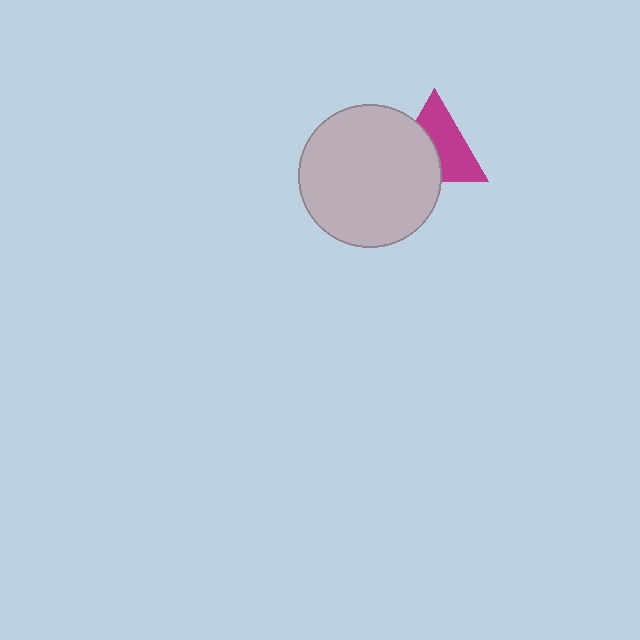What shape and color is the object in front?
The object in front is a light gray circle.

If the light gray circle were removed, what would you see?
You would see the complete magenta triangle.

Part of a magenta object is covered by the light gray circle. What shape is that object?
It is a triangle.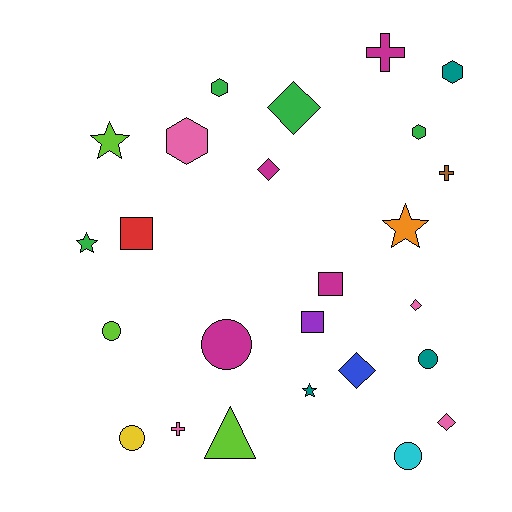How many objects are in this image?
There are 25 objects.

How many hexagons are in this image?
There are 4 hexagons.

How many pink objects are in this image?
There are 4 pink objects.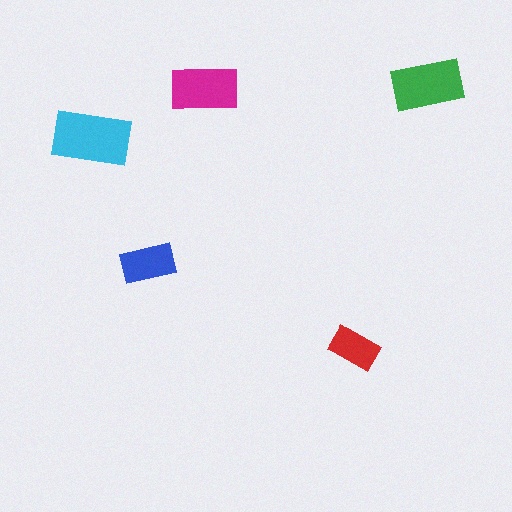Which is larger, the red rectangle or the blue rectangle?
The blue one.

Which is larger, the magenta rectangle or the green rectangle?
The green one.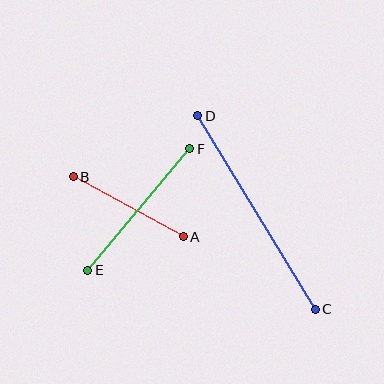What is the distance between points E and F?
The distance is approximately 159 pixels.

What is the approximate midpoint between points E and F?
The midpoint is at approximately (139, 210) pixels.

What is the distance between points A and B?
The distance is approximately 125 pixels.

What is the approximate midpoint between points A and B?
The midpoint is at approximately (128, 207) pixels.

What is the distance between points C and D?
The distance is approximately 227 pixels.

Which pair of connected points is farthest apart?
Points C and D are farthest apart.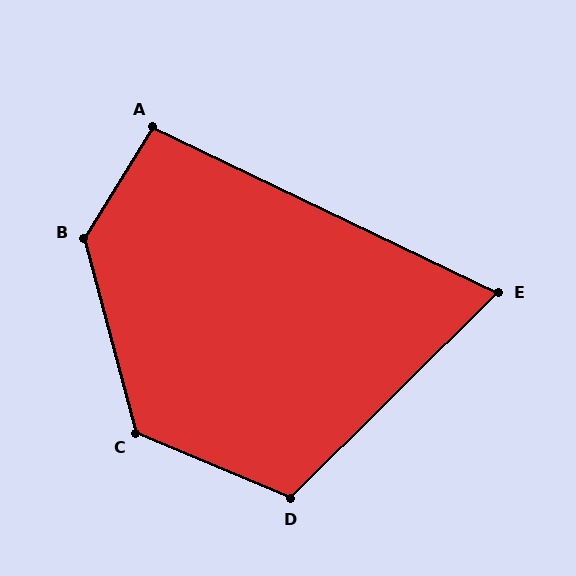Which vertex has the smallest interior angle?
E, at approximately 70 degrees.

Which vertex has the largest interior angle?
B, at approximately 133 degrees.